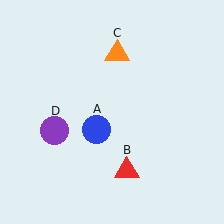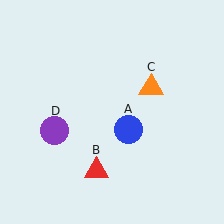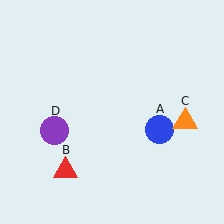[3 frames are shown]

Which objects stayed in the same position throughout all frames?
Purple circle (object D) remained stationary.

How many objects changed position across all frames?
3 objects changed position: blue circle (object A), red triangle (object B), orange triangle (object C).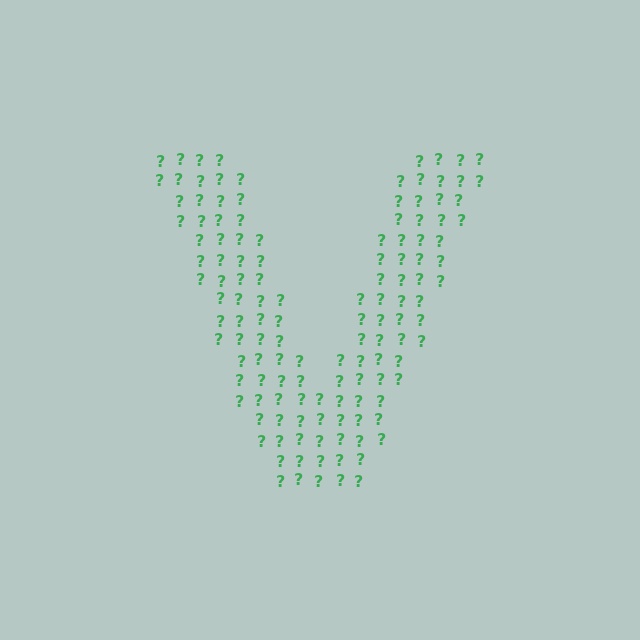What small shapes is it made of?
It is made of small question marks.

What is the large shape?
The large shape is the letter V.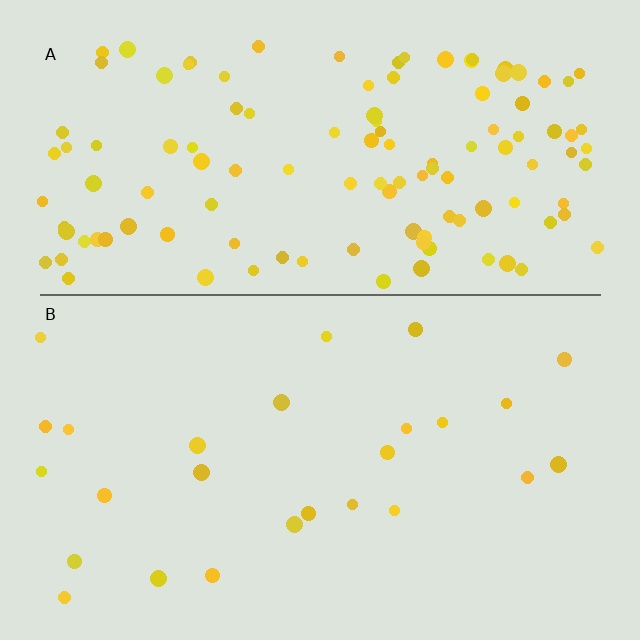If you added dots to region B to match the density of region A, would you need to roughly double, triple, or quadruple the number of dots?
Approximately quadruple.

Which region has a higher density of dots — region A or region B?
A (the top).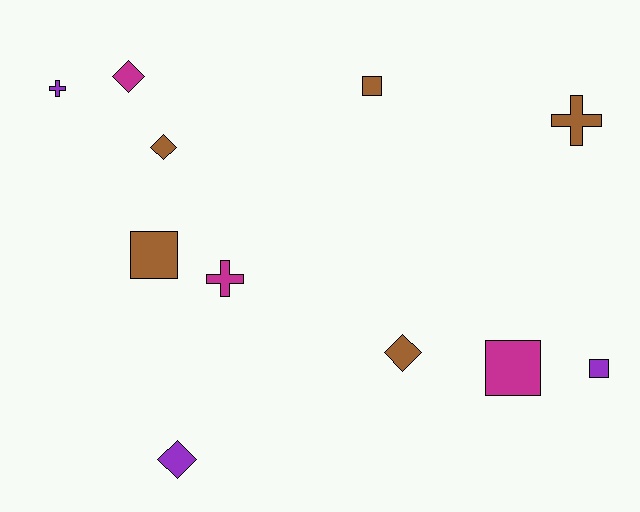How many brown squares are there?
There are 2 brown squares.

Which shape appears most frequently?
Diamond, with 4 objects.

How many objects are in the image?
There are 11 objects.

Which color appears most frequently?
Brown, with 5 objects.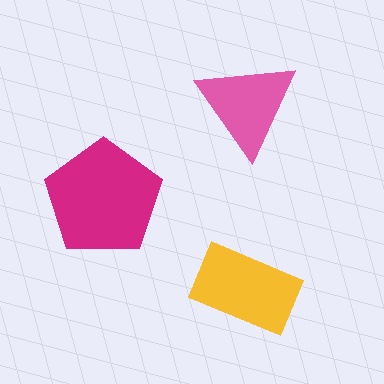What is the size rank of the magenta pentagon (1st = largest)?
1st.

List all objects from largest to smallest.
The magenta pentagon, the yellow rectangle, the pink triangle.